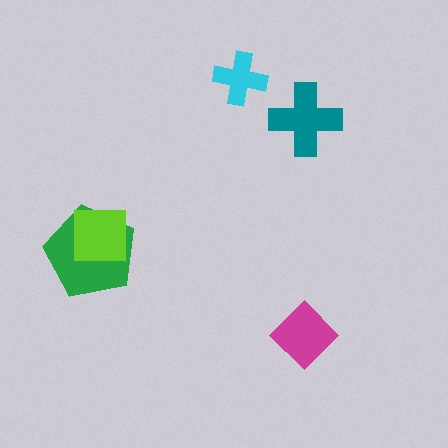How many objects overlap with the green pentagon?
1 object overlaps with the green pentagon.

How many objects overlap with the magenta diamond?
0 objects overlap with the magenta diamond.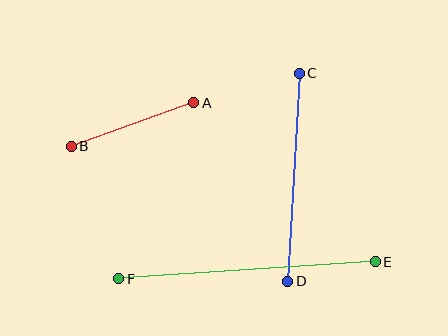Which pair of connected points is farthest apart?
Points E and F are farthest apart.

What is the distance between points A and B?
The distance is approximately 130 pixels.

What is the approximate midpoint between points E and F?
The midpoint is at approximately (247, 270) pixels.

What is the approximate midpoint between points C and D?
The midpoint is at approximately (293, 177) pixels.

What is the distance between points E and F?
The distance is approximately 257 pixels.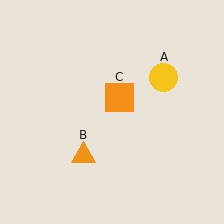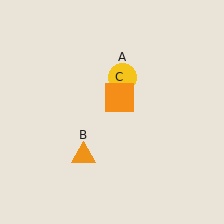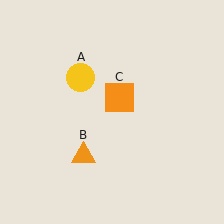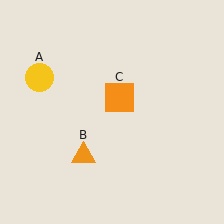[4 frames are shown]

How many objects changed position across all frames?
1 object changed position: yellow circle (object A).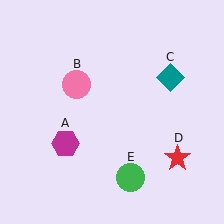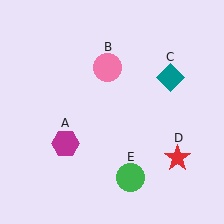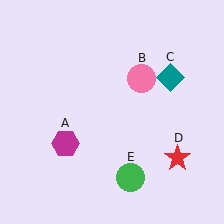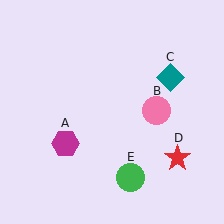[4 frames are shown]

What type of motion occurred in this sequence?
The pink circle (object B) rotated clockwise around the center of the scene.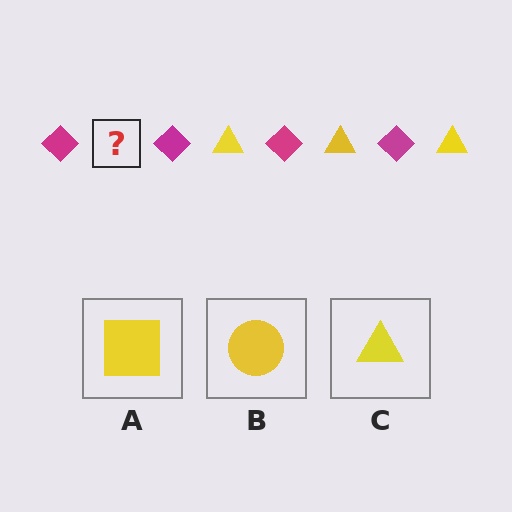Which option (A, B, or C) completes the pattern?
C.